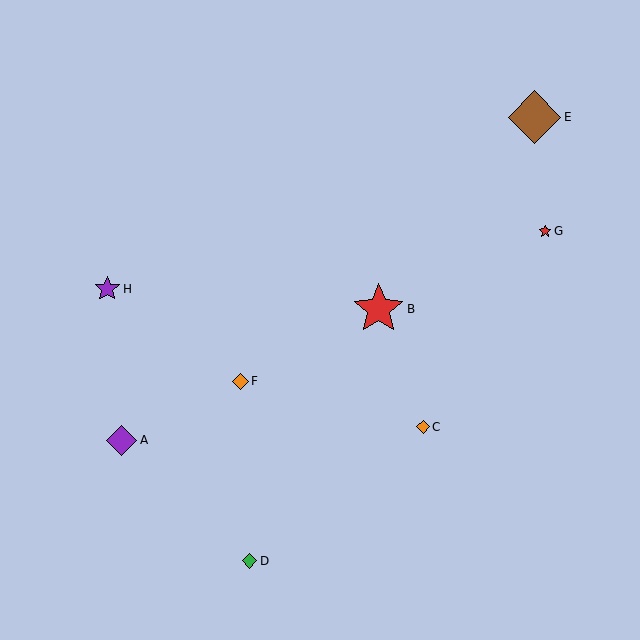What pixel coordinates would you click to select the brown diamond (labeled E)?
Click at (534, 117) to select the brown diamond E.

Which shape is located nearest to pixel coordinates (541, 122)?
The brown diamond (labeled E) at (534, 117) is nearest to that location.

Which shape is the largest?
The brown diamond (labeled E) is the largest.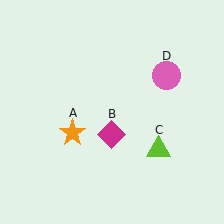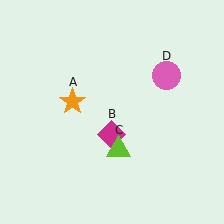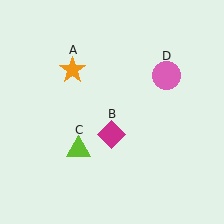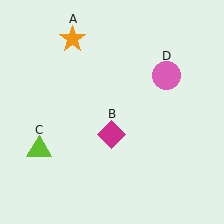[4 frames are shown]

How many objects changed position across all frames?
2 objects changed position: orange star (object A), lime triangle (object C).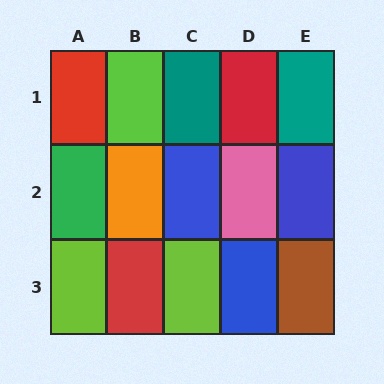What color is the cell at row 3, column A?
Lime.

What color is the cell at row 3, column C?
Lime.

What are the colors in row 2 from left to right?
Green, orange, blue, pink, blue.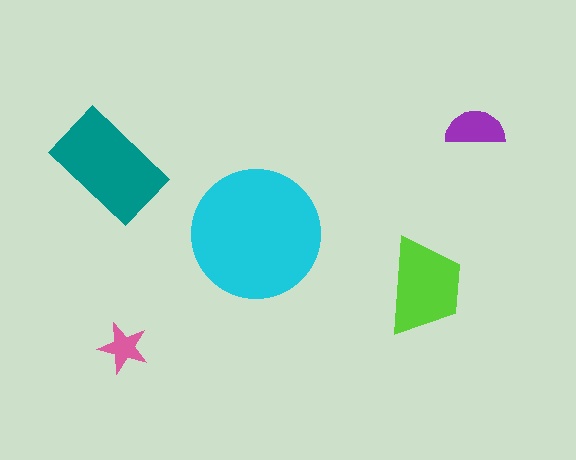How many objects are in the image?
There are 5 objects in the image.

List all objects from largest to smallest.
The cyan circle, the teal rectangle, the lime trapezoid, the purple semicircle, the pink star.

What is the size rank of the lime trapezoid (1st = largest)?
3rd.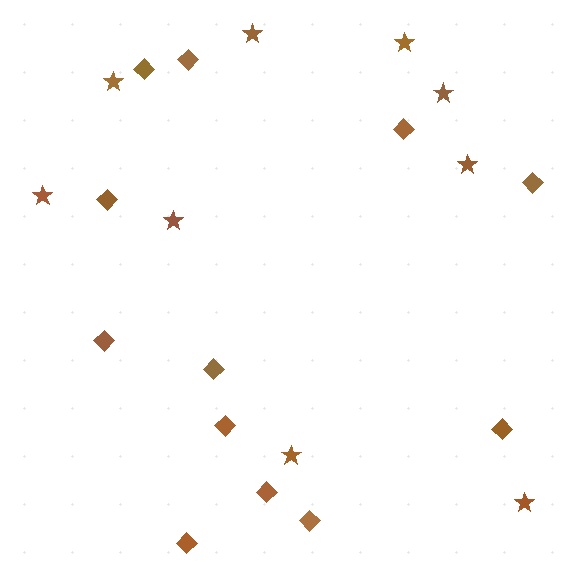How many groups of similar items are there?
There are 2 groups: one group of diamonds (12) and one group of stars (9).